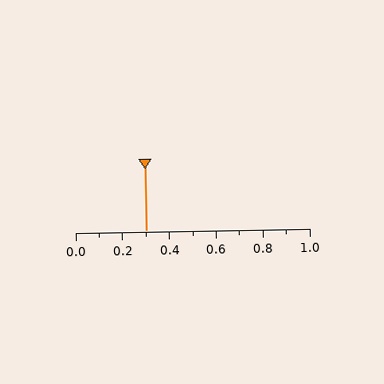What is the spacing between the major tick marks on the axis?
The major ticks are spaced 0.2 apart.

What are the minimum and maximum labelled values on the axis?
The axis runs from 0.0 to 1.0.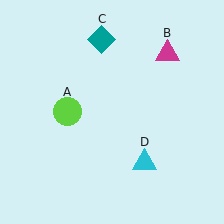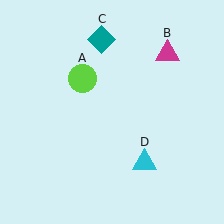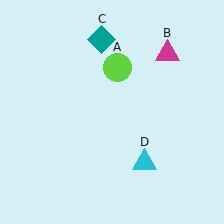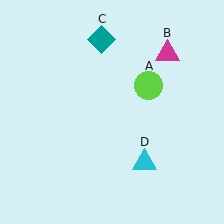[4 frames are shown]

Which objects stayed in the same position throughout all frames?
Magenta triangle (object B) and teal diamond (object C) and cyan triangle (object D) remained stationary.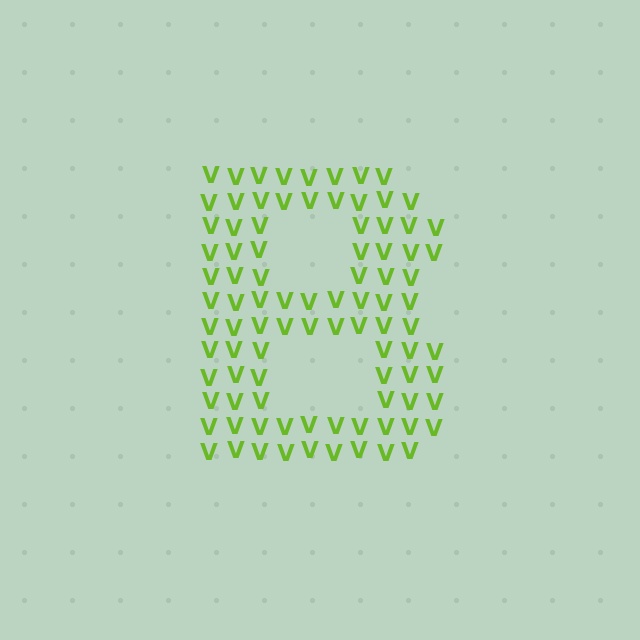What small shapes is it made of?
It is made of small letter V's.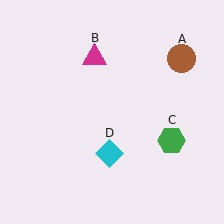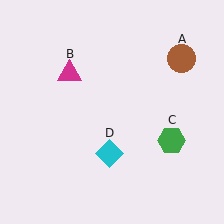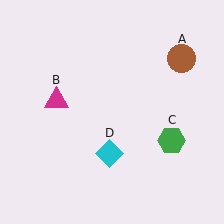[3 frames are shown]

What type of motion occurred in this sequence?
The magenta triangle (object B) rotated counterclockwise around the center of the scene.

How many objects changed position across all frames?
1 object changed position: magenta triangle (object B).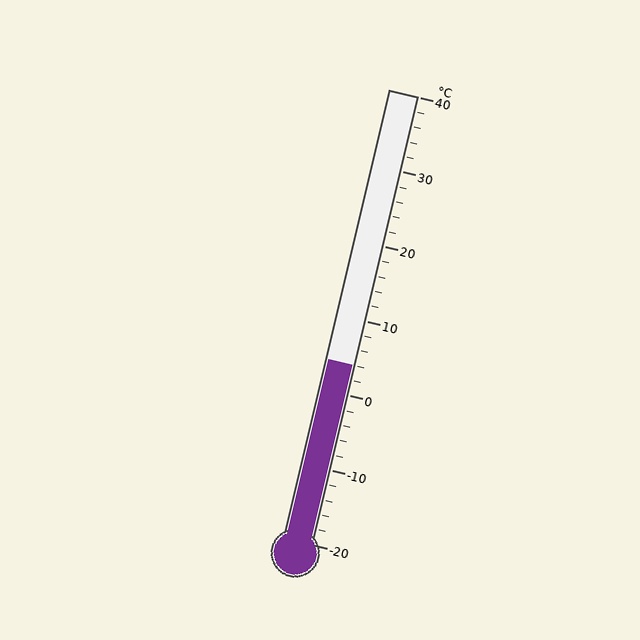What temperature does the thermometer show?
The thermometer shows approximately 4°C.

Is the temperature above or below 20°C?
The temperature is below 20°C.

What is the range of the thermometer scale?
The thermometer scale ranges from -20°C to 40°C.